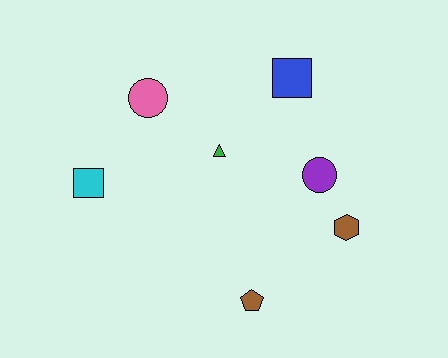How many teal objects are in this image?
There are no teal objects.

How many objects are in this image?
There are 7 objects.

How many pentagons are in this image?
There is 1 pentagon.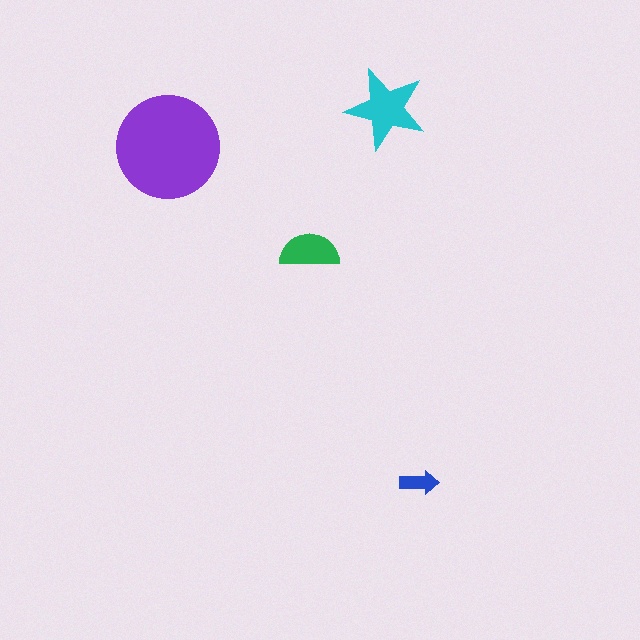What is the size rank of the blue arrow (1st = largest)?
4th.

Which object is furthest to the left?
The purple circle is leftmost.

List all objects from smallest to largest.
The blue arrow, the green semicircle, the cyan star, the purple circle.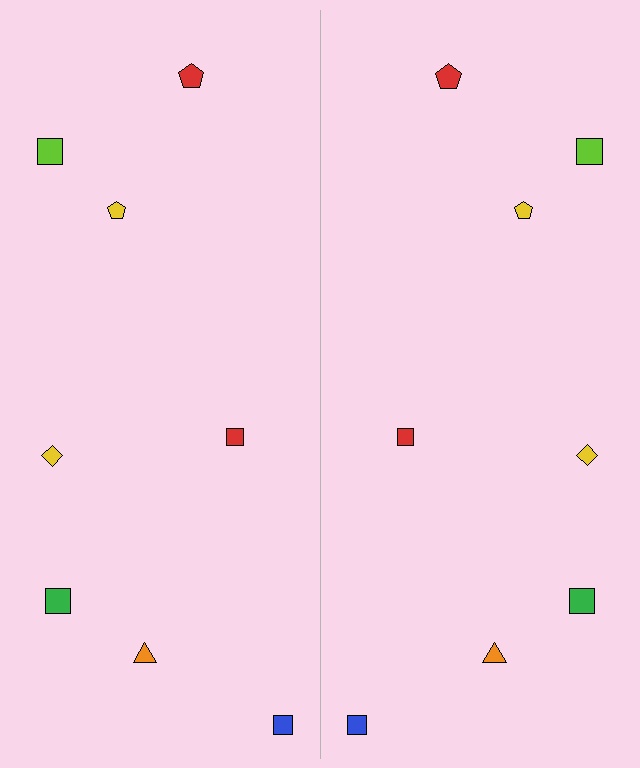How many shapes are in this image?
There are 16 shapes in this image.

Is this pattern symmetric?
Yes, this pattern has bilateral (reflection) symmetry.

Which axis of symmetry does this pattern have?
The pattern has a vertical axis of symmetry running through the center of the image.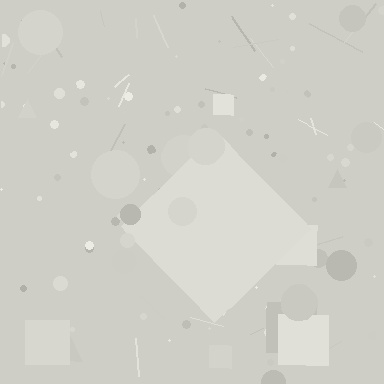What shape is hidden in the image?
A diamond is hidden in the image.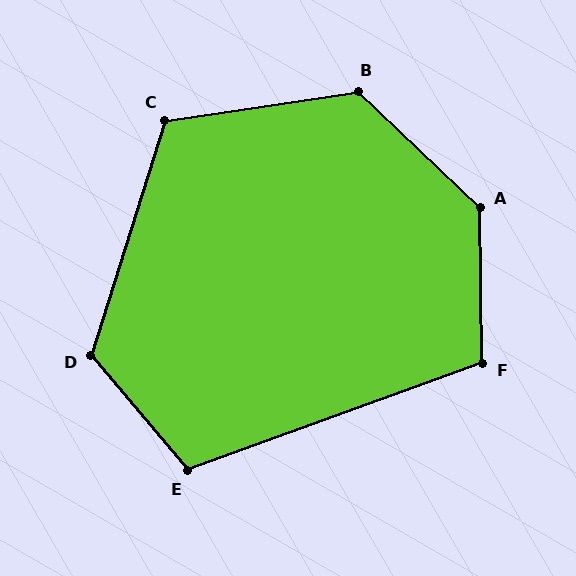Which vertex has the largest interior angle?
A, at approximately 134 degrees.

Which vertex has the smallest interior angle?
F, at approximately 109 degrees.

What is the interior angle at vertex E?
Approximately 110 degrees (obtuse).